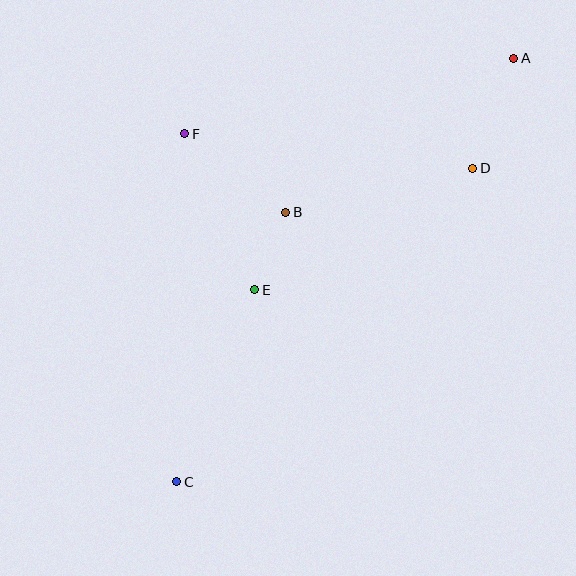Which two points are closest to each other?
Points B and E are closest to each other.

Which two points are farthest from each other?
Points A and C are farthest from each other.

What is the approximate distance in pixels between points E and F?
The distance between E and F is approximately 171 pixels.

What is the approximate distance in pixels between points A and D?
The distance between A and D is approximately 117 pixels.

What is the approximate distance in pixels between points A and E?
The distance between A and E is approximately 347 pixels.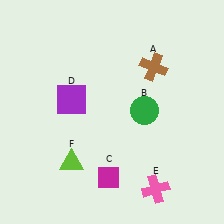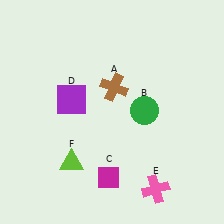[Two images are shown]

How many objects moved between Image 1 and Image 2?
1 object moved between the two images.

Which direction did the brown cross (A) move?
The brown cross (A) moved left.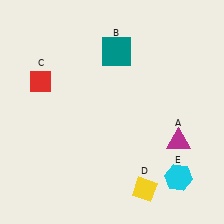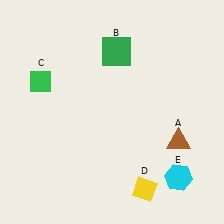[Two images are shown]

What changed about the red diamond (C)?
In Image 1, C is red. In Image 2, it changed to green.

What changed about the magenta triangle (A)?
In Image 1, A is magenta. In Image 2, it changed to brown.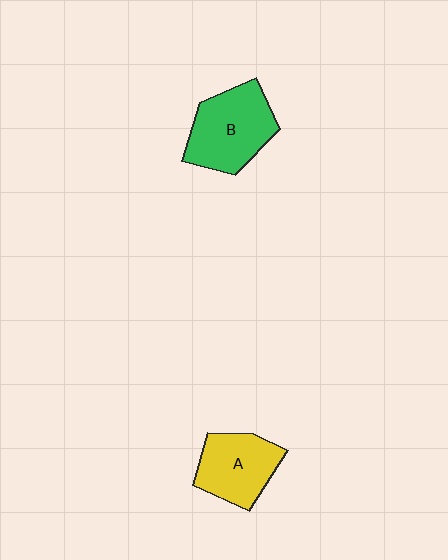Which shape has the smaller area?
Shape A (yellow).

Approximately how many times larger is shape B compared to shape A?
Approximately 1.2 times.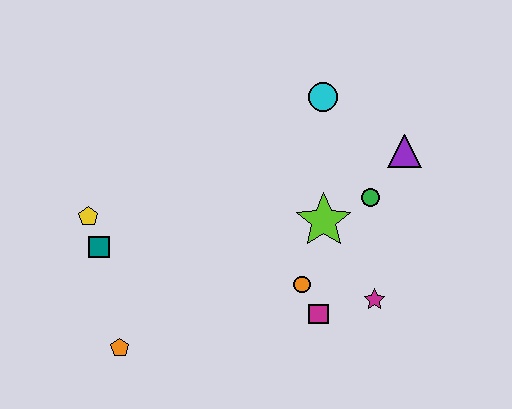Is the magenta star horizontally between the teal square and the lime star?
No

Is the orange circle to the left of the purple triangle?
Yes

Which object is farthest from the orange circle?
The yellow pentagon is farthest from the orange circle.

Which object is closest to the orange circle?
The magenta square is closest to the orange circle.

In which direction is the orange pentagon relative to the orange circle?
The orange pentagon is to the left of the orange circle.